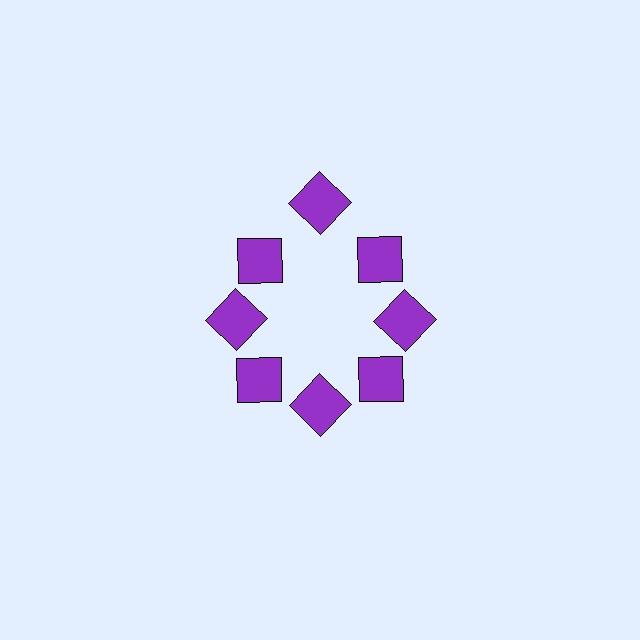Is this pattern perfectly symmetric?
No. The 8 purple squares are arranged in a ring, but one element near the 12 o'clock position is pushed outward from the center, breaking the 8-fold rotational symmetry.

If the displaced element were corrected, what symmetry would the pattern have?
It would have 8-fold rotational symmetry — the pattern would map onto itself every 45 degrees.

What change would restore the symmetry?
The symmetry would be restored by moving it inward, back onto the ring so that all 8 squares sit at equal angles and equal distance from the center.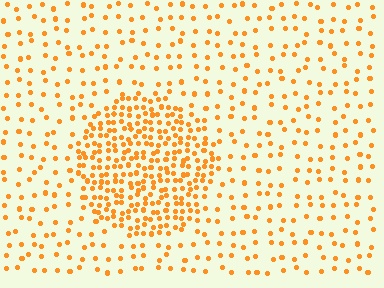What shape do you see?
I see a circle.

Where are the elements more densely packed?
The elements are more densely packed inside the circle boundary.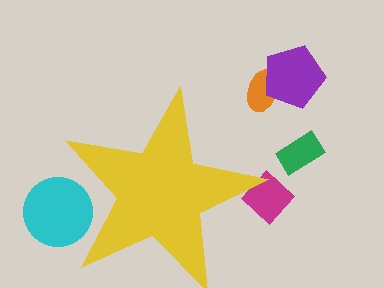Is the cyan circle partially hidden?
Yes, the cyan circle is partially hidden behind the yellow star.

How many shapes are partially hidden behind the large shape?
2 shapes are partially hidden.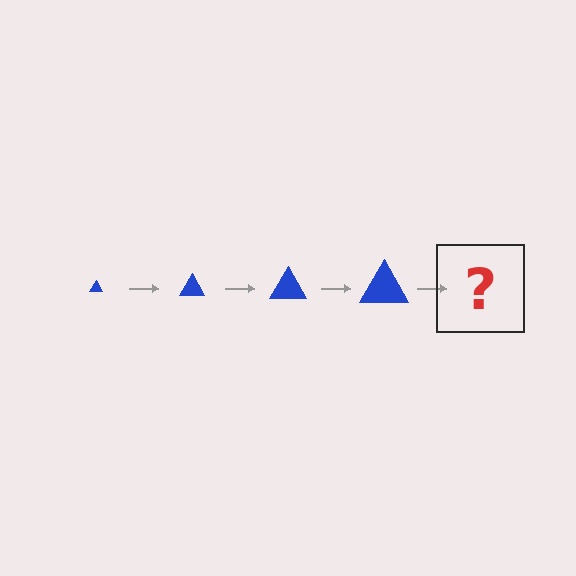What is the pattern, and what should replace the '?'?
The pattern is that the triangle gets progressively larger each step. The '?' should be a blue triangle, larger than the previous one.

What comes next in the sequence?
The next element should be a blue triangle, larger than the previous one.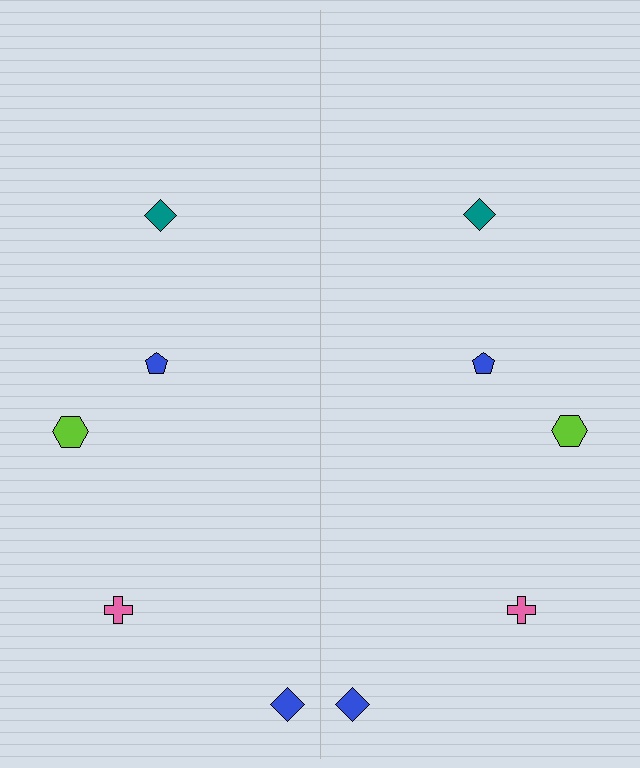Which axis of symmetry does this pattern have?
The pattern has a vertical axis of symmetry running through the center of the image.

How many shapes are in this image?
There are 10 shapes in this image.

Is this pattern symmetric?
Yes, this pattern has bilateral (reflection) symmetry.